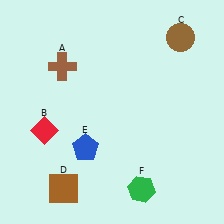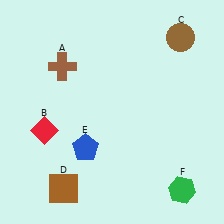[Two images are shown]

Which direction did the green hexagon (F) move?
The green hexagon (F) moved right.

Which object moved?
The green hexagon (F) moved right.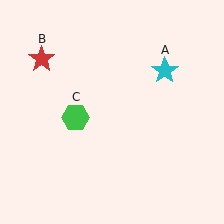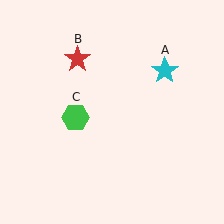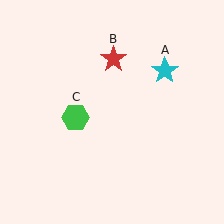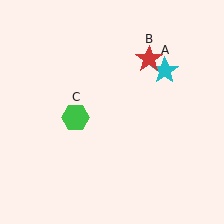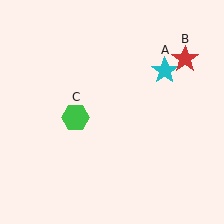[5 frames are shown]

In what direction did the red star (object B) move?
The red star (object B) moved right.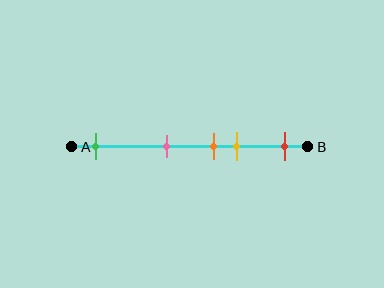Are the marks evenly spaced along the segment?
No, the marks are not evenly spaced.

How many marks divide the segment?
There are 5 marks dividing the segment.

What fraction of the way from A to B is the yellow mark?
The yellow mark is approximately 70% (0.7) of the way from A to B.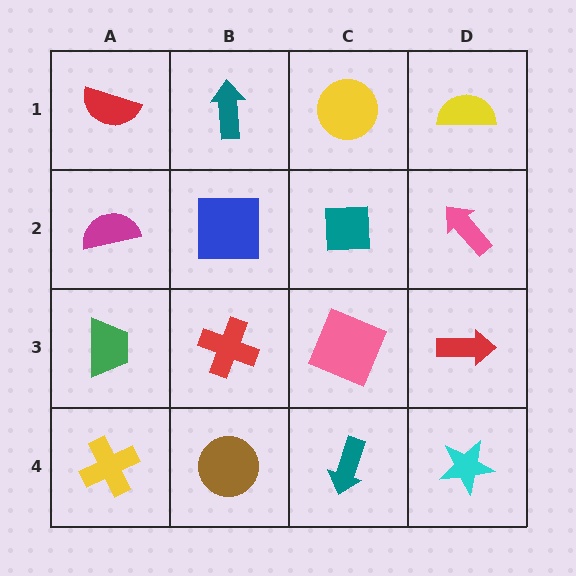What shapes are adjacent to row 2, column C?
A yellow circle (row 1, column C), a pink square (row 3, column C), a blue square (row 2, column B), a pink arrow (row 2, column D).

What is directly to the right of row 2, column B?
A teal square.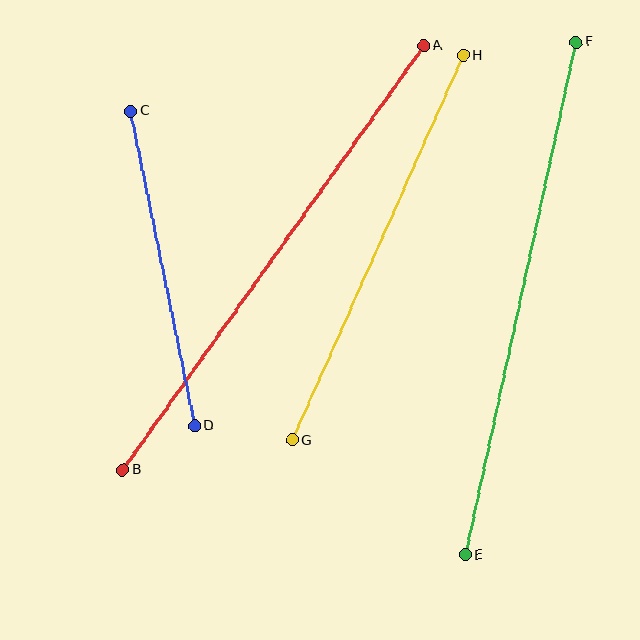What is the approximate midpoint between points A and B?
The midpoint is at approximately (273, 258) pixels.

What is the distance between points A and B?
The distance is approximately 520 pixels.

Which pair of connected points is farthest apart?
Points E and F are farthest apart.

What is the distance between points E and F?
The distance is approximately 525 pixels.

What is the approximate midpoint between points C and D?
The midpoint is at approximately (163, 268) pixels.